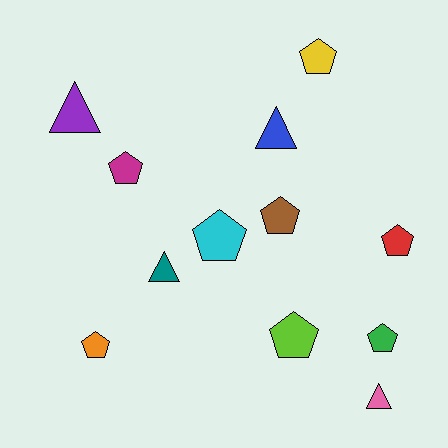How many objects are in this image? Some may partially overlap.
There are 12 objects.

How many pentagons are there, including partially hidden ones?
There are 8 pentagons.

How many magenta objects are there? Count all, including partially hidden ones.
There is 1 magenta object.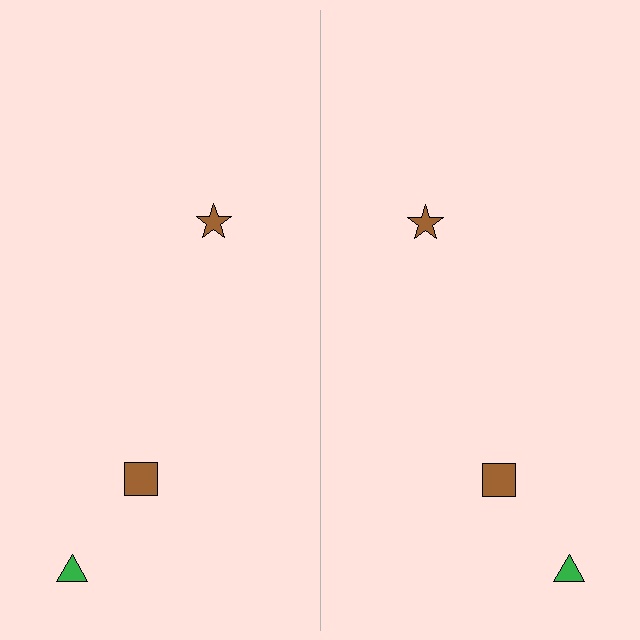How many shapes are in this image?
There are 6 shapes in this image.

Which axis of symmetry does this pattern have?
The pattern has a vertical axis of symmetry running through the center of the image.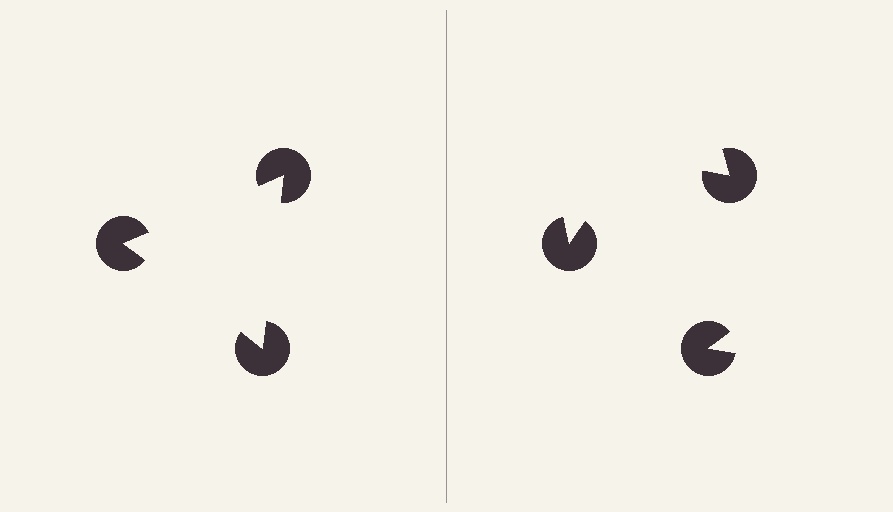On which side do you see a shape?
An illusory triangle appears on the left side. On the right side the wedge cuts are rotated, so no coherent shape forms.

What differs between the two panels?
The pac-man discs are positioned identically on both sides; only the wedge orientations differ. On the left they align to a triangle; on the right they are misaligned.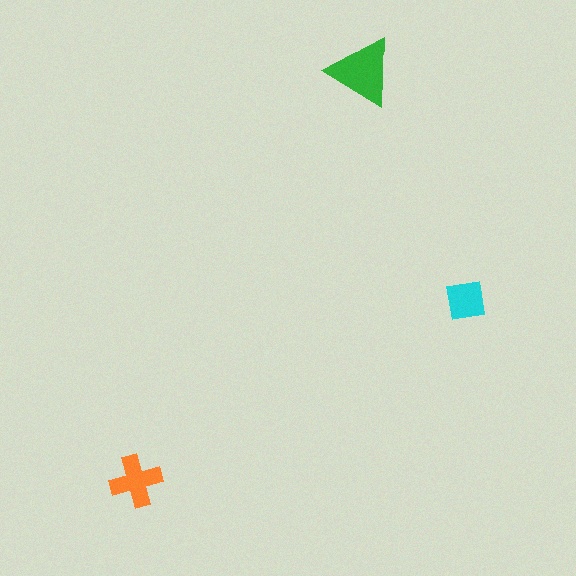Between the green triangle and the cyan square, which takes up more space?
The green triangle.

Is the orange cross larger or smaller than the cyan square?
Larger.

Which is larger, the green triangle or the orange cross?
The green triangle.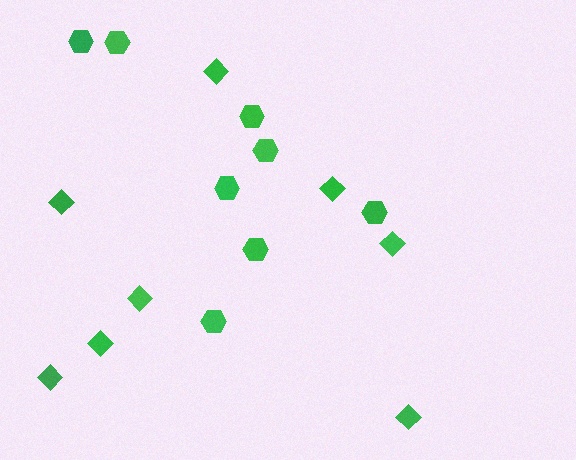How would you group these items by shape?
There are 2 groups: one group of diamonds (8) and one group of hexagons (8).